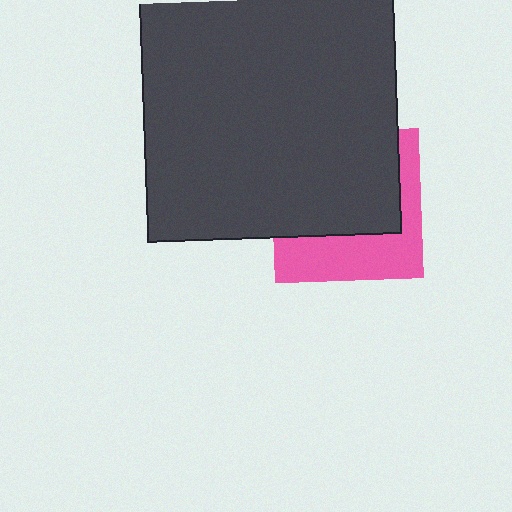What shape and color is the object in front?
The object in front is a dark gray square.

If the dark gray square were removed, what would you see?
You would see the complete pink square.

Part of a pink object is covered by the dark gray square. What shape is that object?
It is a square.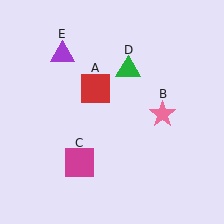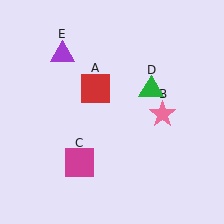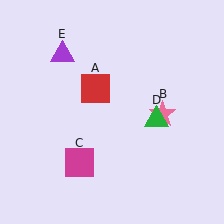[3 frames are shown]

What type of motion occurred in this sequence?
The green triangle (object D) rotated clockwise around the center of the scene.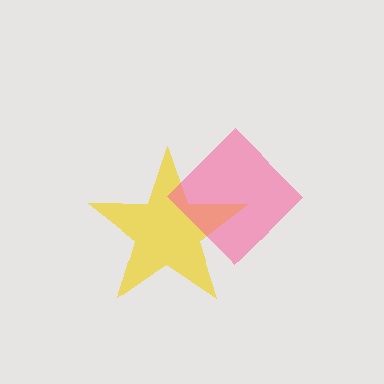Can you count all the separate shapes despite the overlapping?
Yes, there are 2 separate shapes.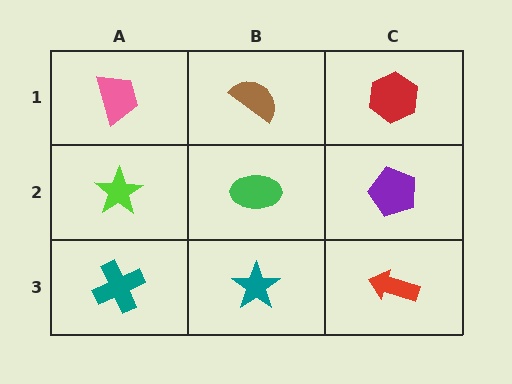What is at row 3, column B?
A teal star.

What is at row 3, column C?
A red arrow.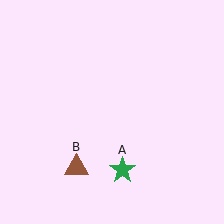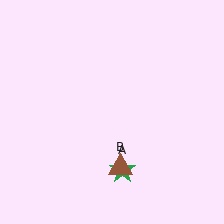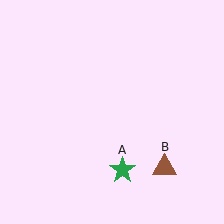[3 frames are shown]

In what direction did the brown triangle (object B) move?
The brown triangle (object B) moved right.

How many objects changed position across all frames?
1 object changed position: brown triangle (object B).